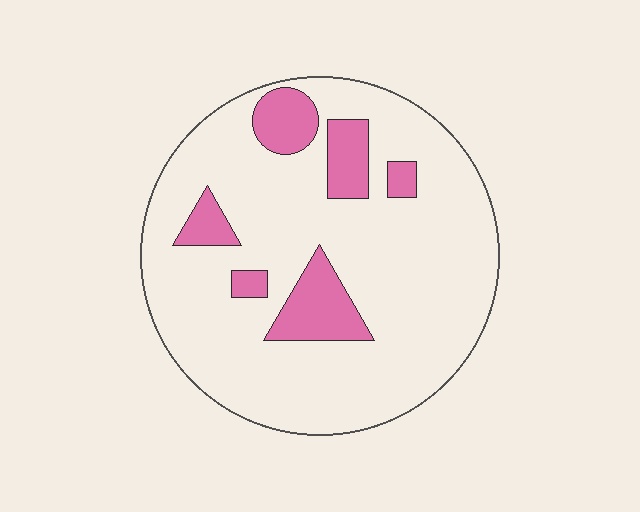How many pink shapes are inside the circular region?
6.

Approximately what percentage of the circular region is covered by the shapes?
Approximately 15%.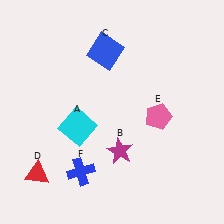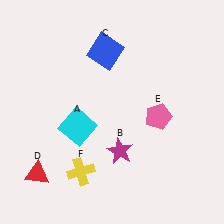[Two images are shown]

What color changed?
The cross (F) changed from blue in Image 1 to yellow in Image 2.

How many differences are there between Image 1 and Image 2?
There is 1 difference between the two images.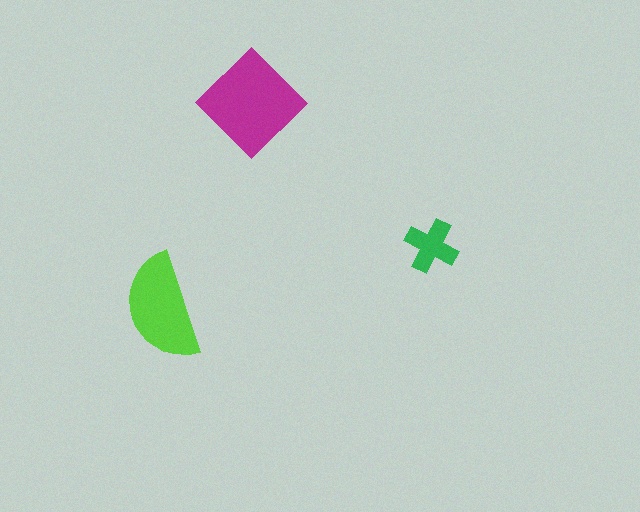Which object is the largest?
The magenta diamond.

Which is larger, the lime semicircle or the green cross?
The lime semicircle.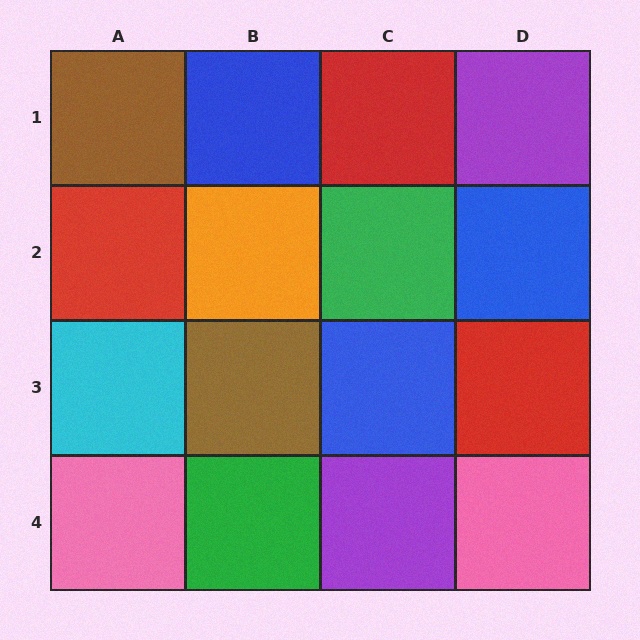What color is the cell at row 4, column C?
Purple.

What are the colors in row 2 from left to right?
Red, orange, green, blue.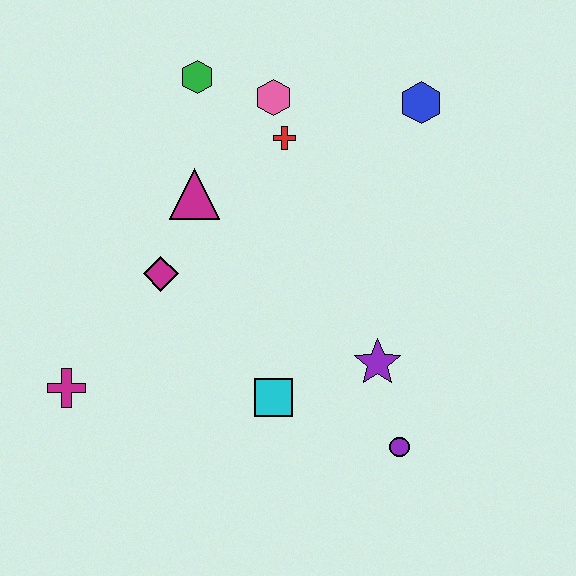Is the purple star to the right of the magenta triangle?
Yes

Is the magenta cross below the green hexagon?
Yes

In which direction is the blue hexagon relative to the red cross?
The blue hexagon is to the right of the red cross.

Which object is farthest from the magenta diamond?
The blue hexagon is farthest from the magenta diamond.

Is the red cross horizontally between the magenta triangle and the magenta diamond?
No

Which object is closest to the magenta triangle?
The magenta diamond is closest to the magenta triangle.